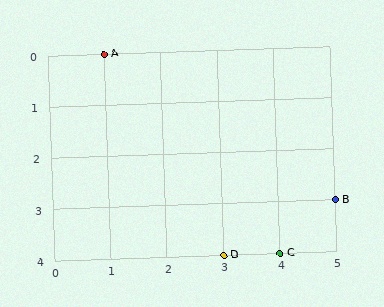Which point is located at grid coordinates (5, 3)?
Point B is at (5, 3).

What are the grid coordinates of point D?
Point D is at grid coordinates (3, 4).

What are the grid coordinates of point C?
Point C is at grid coordinates (4, 4).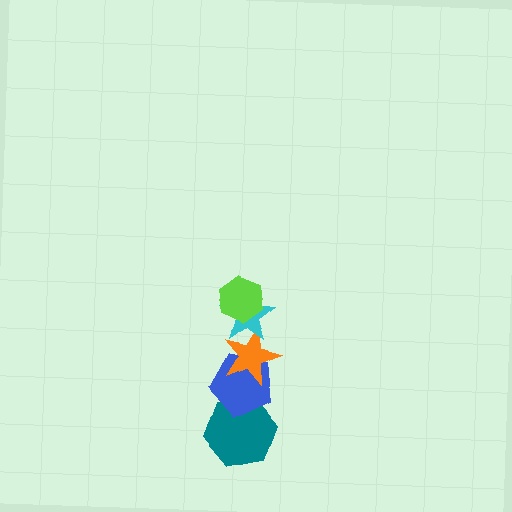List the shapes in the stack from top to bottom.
From top to bottom: the lime hexagon, the cyan star, the orange star, the blue pentagon, the teal hexagon.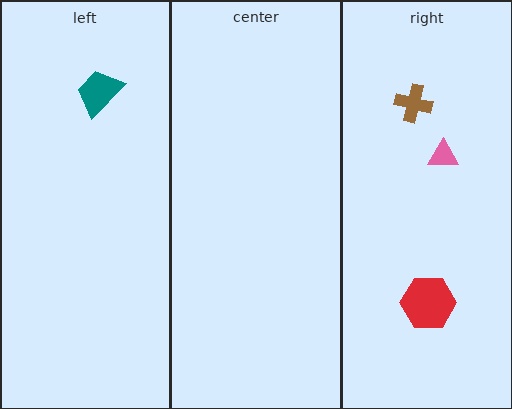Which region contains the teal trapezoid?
The left region.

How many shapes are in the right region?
3.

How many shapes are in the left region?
1.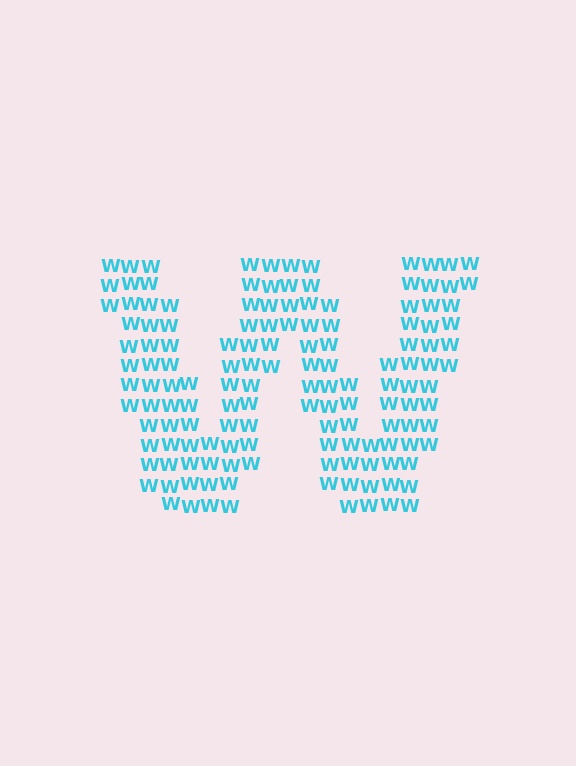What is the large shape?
The large shape is the letter W.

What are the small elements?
The small elements are letter W's.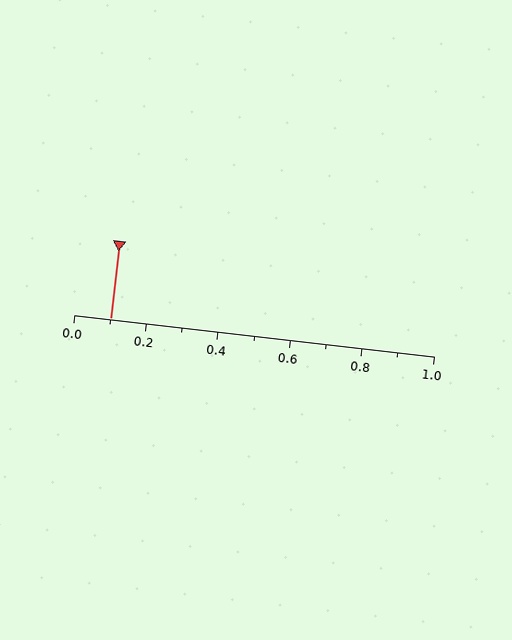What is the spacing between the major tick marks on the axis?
The major ticks are spaced 0.2 apart.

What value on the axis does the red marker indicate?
The marker indicates approximately 0.1.